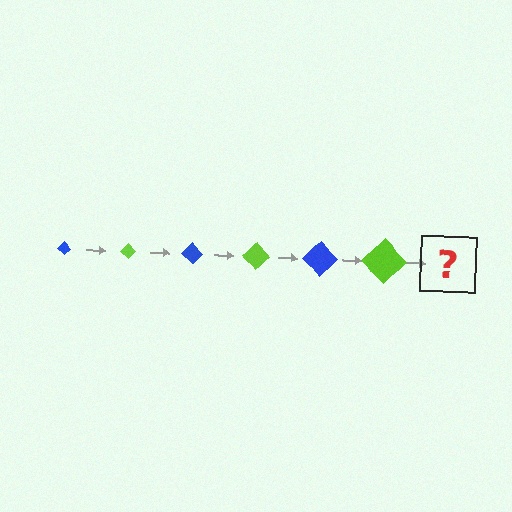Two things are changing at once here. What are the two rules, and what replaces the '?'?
The two rules are that the diamond grows larger each step and the color cycles through blue and lime. The '?' should be a blue diamond, larger than the previous one.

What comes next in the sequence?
The next element should be a blue diamond, larger than the previous one.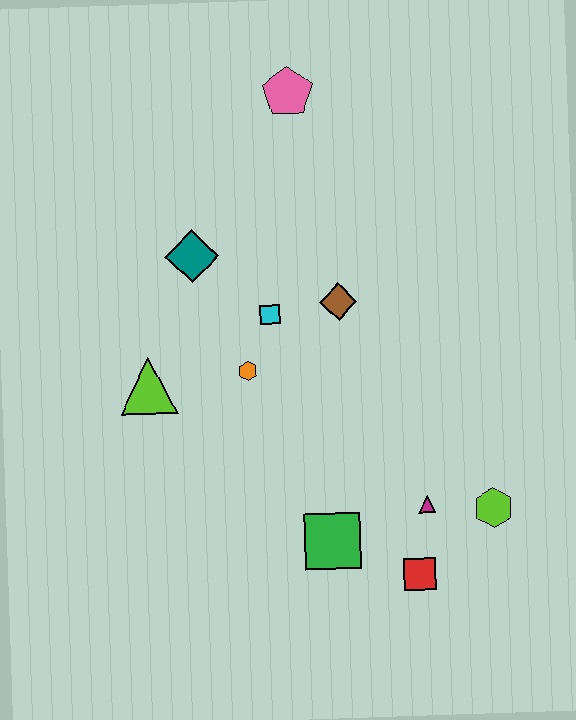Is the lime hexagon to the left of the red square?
No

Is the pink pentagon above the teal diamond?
Yes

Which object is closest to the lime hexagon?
The magenta triangle is closest to the lime hexagon.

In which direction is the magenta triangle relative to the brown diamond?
The magenta triangle is below the brown diamond.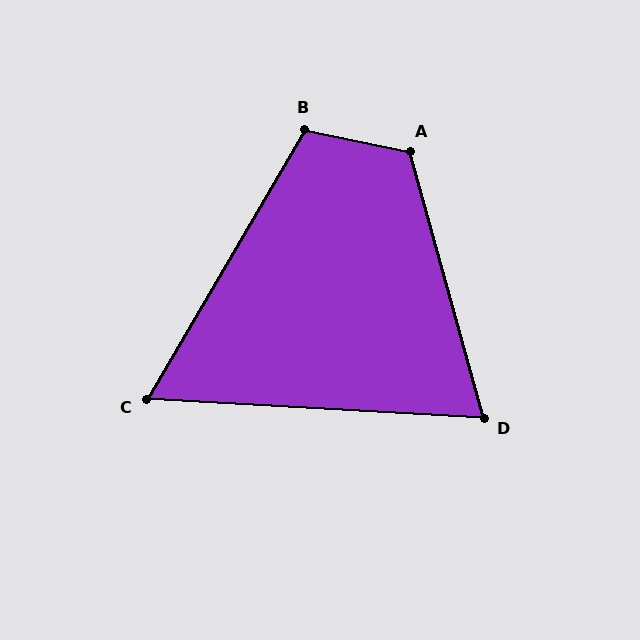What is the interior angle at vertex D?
Approximately 71 degrees (acute).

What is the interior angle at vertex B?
Approximately 109 degrees (obtuse).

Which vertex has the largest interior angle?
A, at approximately 117 degrees.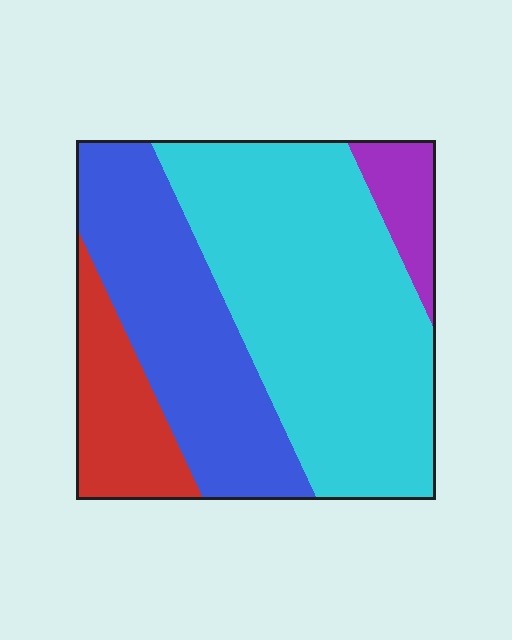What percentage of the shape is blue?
Blue covers about 30% of the shape.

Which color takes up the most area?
Cyan, at roughly 50%.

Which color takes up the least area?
Purple, at roughly 5%.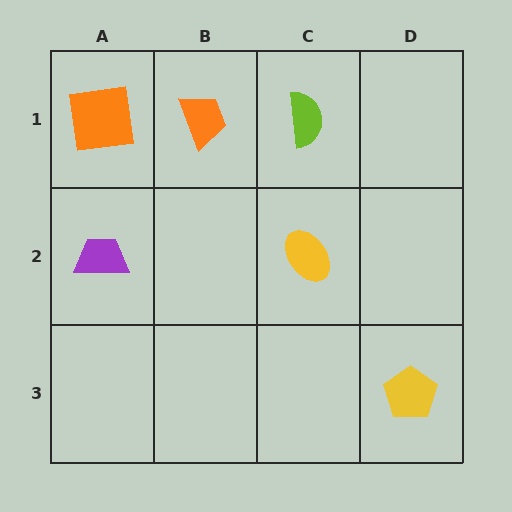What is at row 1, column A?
An orange square.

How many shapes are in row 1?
3 shapes.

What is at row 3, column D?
A yellow pentagon.